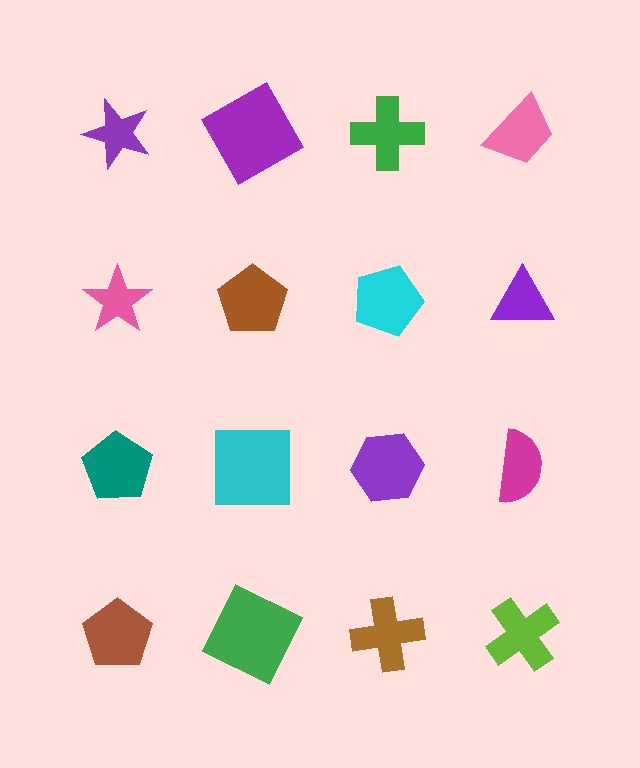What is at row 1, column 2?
A purple square.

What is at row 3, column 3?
A purple hexagon.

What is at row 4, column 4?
A lime cross.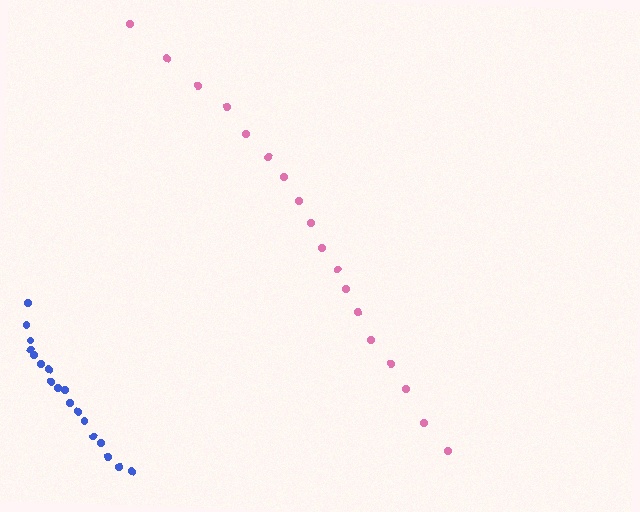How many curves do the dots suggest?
There are 2 distinct paths.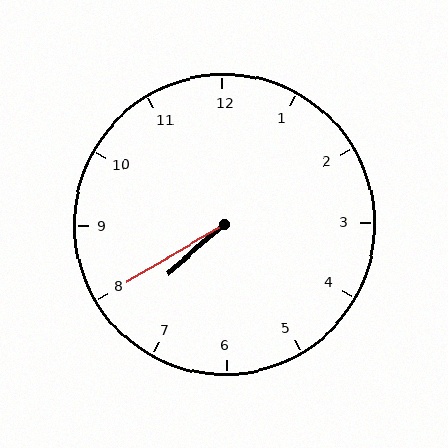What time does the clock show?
7:40.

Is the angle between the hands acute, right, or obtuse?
It is acute.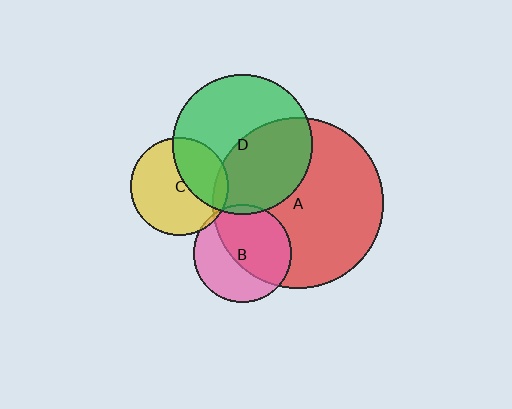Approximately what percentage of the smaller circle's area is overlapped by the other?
Approximately 10%.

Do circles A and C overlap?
Yes.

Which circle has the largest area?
Circle A (red).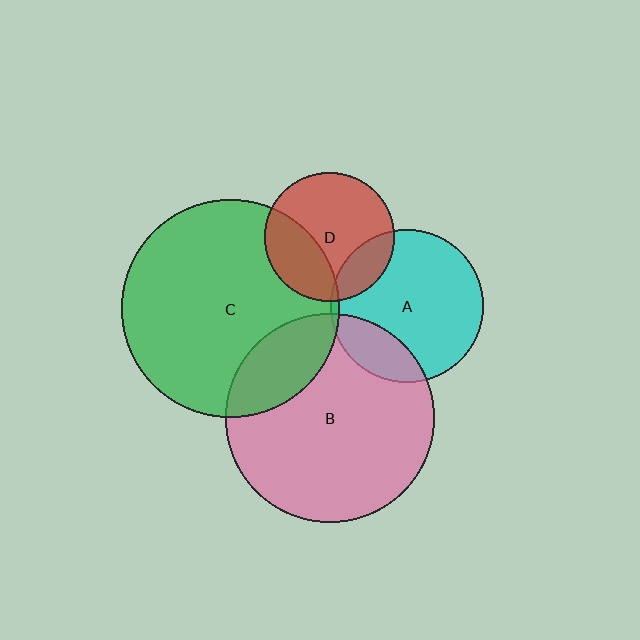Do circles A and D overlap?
Yes.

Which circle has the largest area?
Circle C (green).